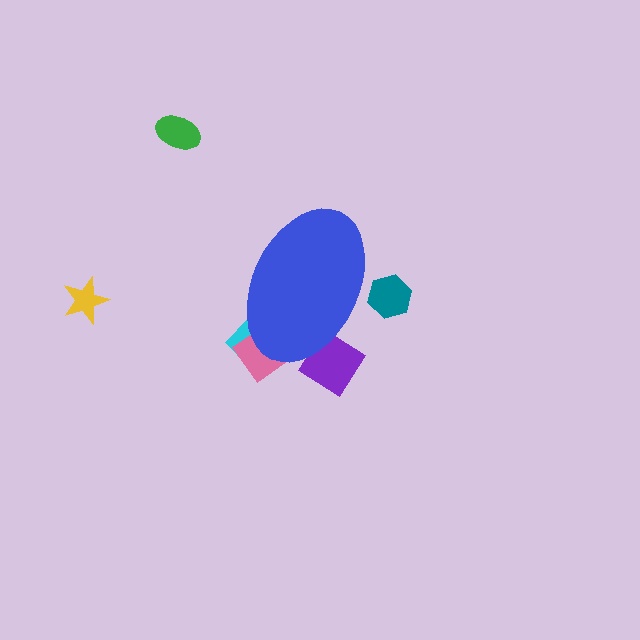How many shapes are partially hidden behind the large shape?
4 shapes are partially hidden.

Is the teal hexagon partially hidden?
Yes, the teal hexagon is partially hidden behind the blue ellipse.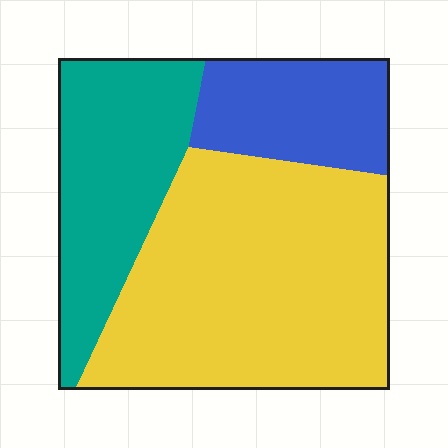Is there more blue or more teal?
Teal.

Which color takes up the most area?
Yellow, at roughly 55%.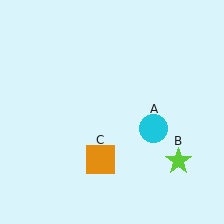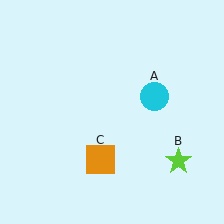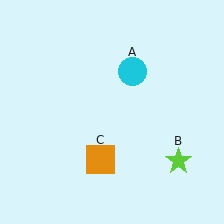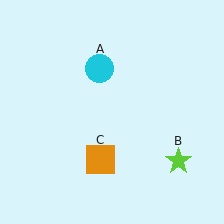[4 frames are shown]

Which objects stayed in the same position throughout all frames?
Lime star (object B) and orange square (object C) remained stationary.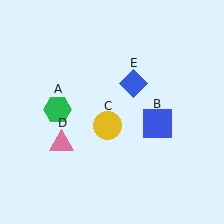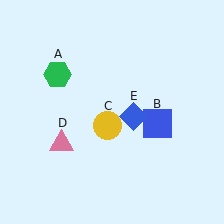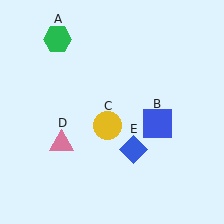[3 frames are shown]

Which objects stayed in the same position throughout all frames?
Blue square (object B) and yellow circle (object C) and pink triangle (object D) remained stationary.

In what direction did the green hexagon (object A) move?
The green hexagon (object A) moved up.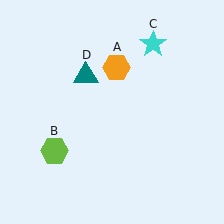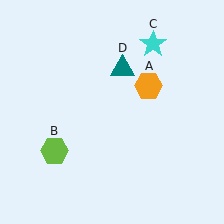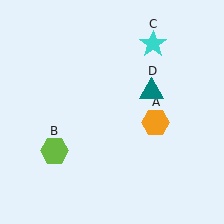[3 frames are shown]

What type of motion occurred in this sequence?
The orange hexagon (object A), teal triangle (object D) rotated clockwise around the center of the scene.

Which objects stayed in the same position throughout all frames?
Lime hexagon (object B) and cyan star (object C) remained stationary.